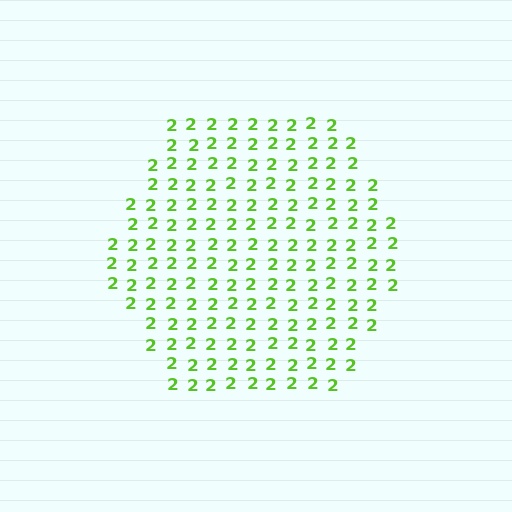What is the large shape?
The large shape is a hexagon.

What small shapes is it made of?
It is made of small digit 2's.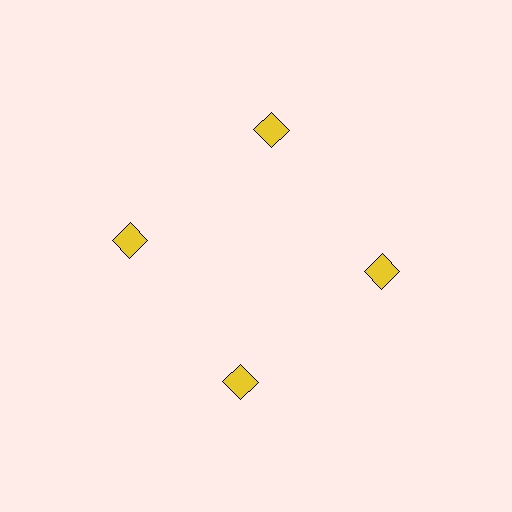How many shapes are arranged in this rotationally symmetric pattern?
There are 4 shapes, arranged in 4 groups of 1.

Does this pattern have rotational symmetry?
Yes, this pattern has 4-fold rotational symmetry. It looks the same after rotating 90 degrees around the center.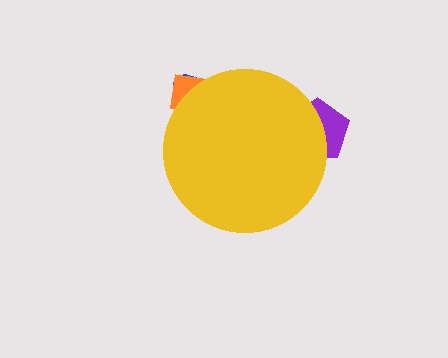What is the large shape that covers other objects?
A yellow circle.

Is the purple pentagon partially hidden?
Yes, the purple pentagon is partially hidden behind the yellow circle.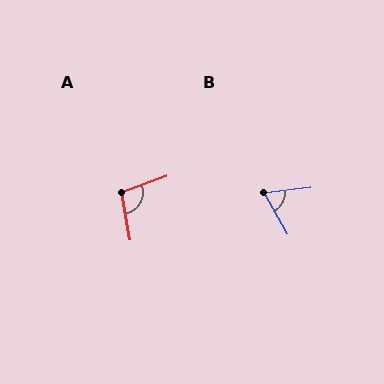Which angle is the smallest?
B, at approximately 67 degrees.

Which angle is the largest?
A, at approximately 99 degrees.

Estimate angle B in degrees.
Approximately 67 degrees.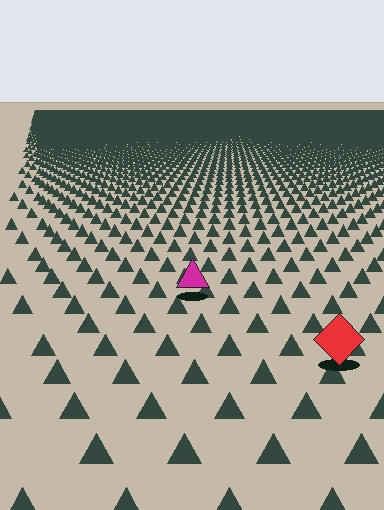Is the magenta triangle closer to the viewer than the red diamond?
No. The red diamond is closer — you can tell from the texture gradient: the ground texture is coarser near it.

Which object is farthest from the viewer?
The magenta triangle is farthest from the viewer. It appears smaller and the ground texture around it is denser.